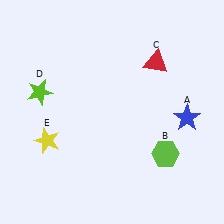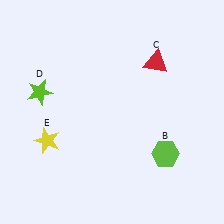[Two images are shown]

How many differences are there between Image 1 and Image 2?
There is 1 difference between the two images.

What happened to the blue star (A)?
The blue star (A) was removed in Image 2. It was in the bottom-right area of Image 1.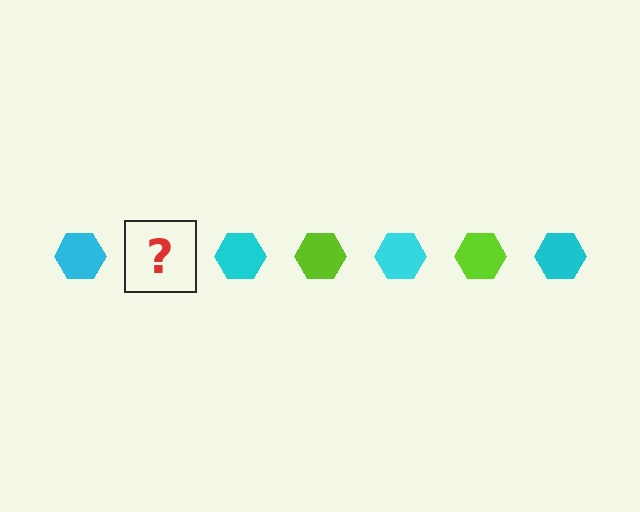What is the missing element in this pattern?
The missing element is a lime hexagon.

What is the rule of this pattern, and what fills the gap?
The rule is that the pattern cycles through cyan, lime hexagons. The gap should be filled with a lime hexagon.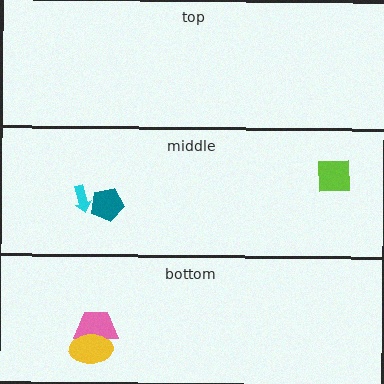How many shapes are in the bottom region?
2.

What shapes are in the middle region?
The cyan arrow, the lime square, the teal pentagon.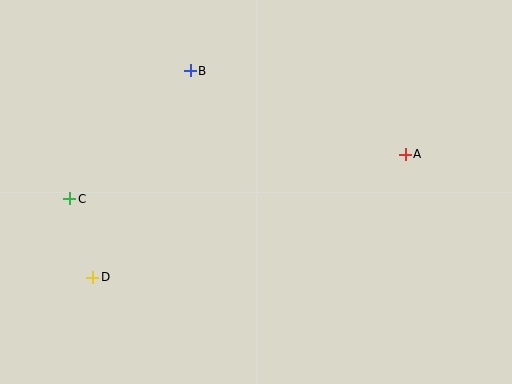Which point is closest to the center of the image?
Point B at (190, 71) is closest to the center.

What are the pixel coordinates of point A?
Point A is at (405, 154).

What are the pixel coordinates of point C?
Point C is at (70, 199).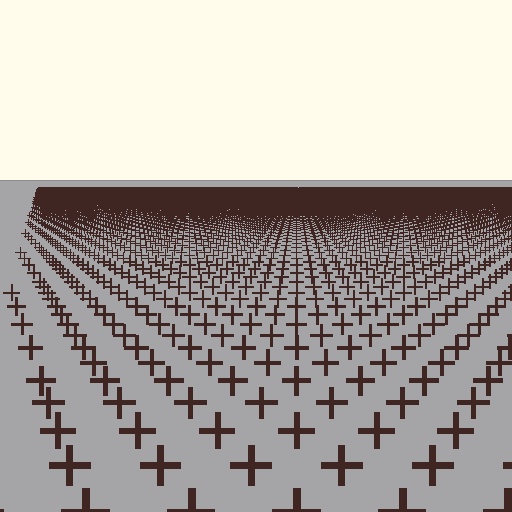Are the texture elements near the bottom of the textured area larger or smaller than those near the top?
Larger. Near the bottom, elements are closer to the viewer and appear at a bigger on-screen size.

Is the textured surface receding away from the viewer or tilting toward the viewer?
The surface is receding away from the viewer. Texture elements get smaller and denser toward the top.